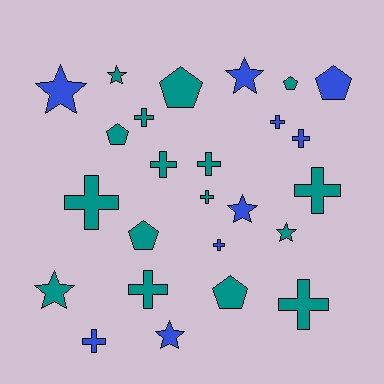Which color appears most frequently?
Teal, with 16 objects.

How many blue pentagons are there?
There is 1 blue pentagon.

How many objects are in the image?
There are 25 objects.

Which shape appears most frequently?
Cross, with 12 objects.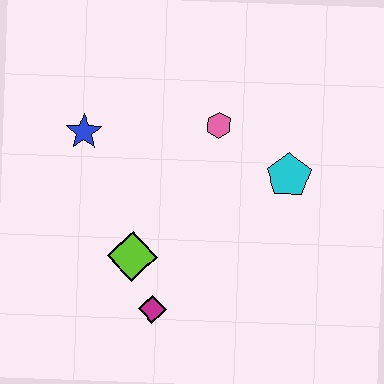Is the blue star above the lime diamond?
Yes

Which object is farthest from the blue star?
The cyan pentagon is farthest from the blue star.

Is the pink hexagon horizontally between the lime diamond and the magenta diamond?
No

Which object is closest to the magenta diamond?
The lime diamond is closest to the magenta diamond.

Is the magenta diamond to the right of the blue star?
Yes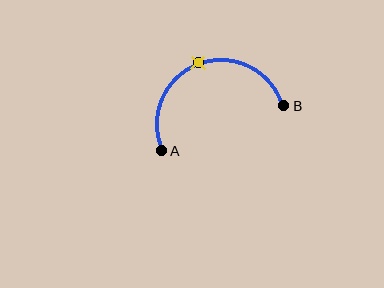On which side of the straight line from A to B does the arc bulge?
The arc bulges above the straight line connecting A and B.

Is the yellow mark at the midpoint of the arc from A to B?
Yes. The yellow mark lies on the arc at equal arc-length from both A and B — it is the arc midpoint.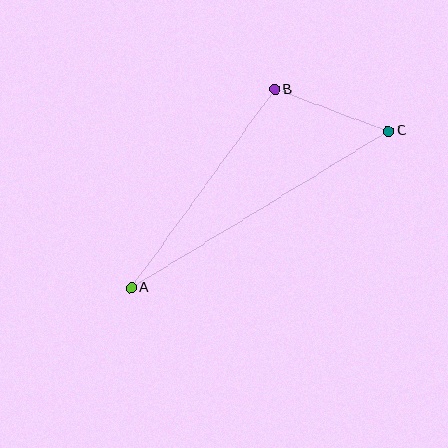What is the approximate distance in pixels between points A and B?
The distance between A and B is approximately 245 pixels.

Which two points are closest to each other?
Points B and C are closest to each other.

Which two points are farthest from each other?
Points A and C are farthest from each other.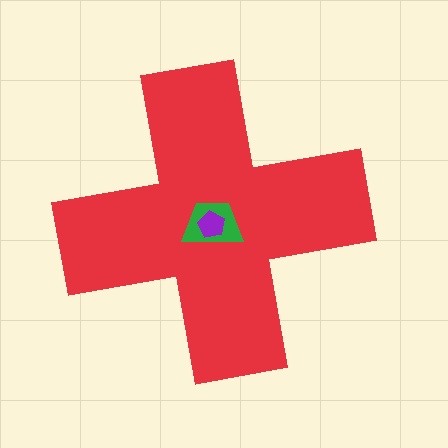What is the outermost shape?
The red cross.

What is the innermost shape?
The purple pentagon.